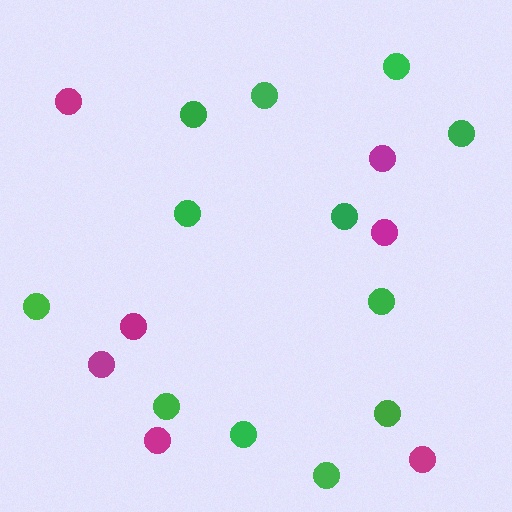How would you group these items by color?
There are 2 groups: one group of magenta circles (7) and one group of green circles (12).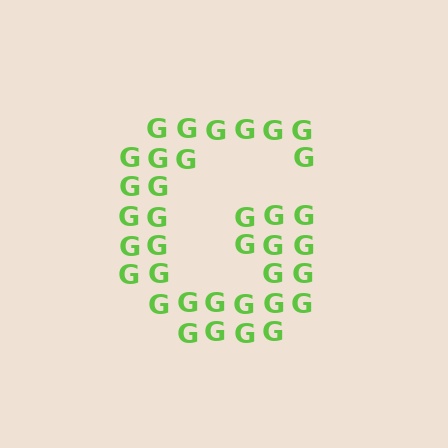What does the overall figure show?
The overall figure shows the letter G.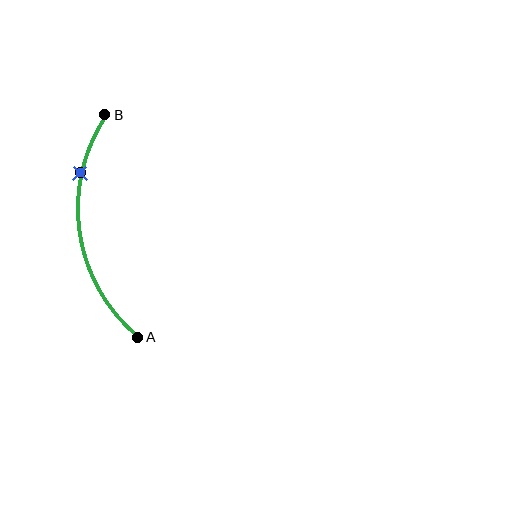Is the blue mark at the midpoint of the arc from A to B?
No. The blue mark lies on the arc but is closer to endpoint B. The arc midpoint would be at the point on the curve equidistant along the arc from both A and B.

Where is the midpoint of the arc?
The arc midpoint is the point on the curve farthest from the straight line joining A and B. It sits to the left of that line.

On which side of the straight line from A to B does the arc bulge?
The arc bulges to the left of the straight line connecting A and B.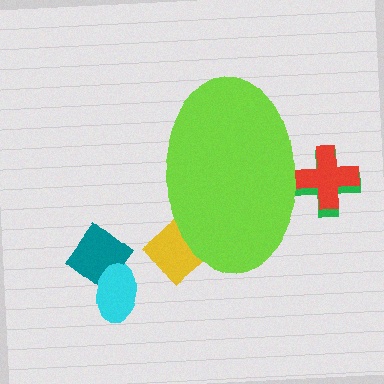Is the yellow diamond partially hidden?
Yes, the yellow diamond is partially hidden behind the lime ellipse.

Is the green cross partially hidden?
Yes, the green cross is partially hidden behind the lime ellipse.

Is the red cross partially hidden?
Yes, the red cross is partially hidden behind the lime ellipse.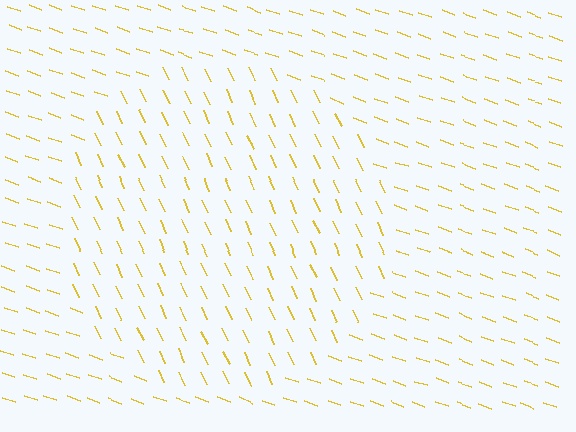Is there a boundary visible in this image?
Yes, there is a texture boundary formed by a change in line orientation.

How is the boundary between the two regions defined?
The boundary is defined purely by a change in line orientation (approximately 45 degrees difference). All lines are the same color and thickness.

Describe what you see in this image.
The image is filled with small yellow line segments. A circle region in the image has lines oriented differently from the surrounding lines, creating a visible texture boundary.